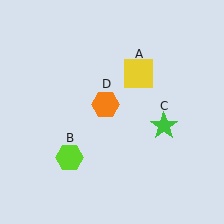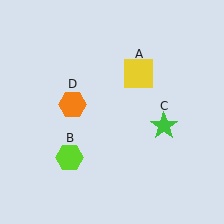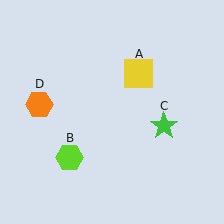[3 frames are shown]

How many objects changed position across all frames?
1 object changed position: orange hexagon (object D).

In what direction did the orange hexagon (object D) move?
The orange hexagon (object D) moved left.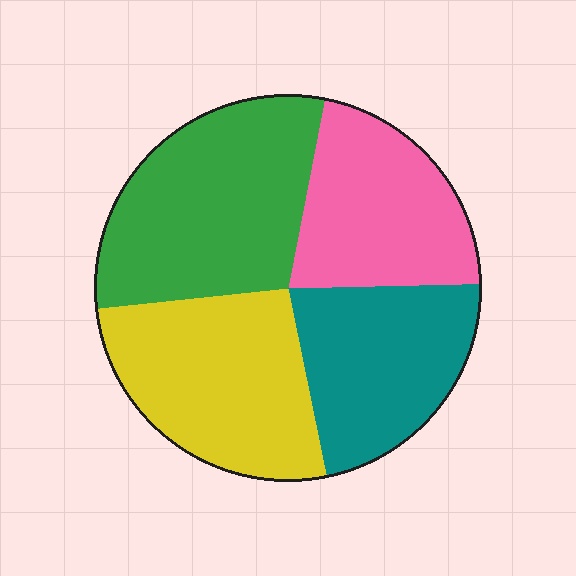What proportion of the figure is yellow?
Yellow covers 27% of the figure.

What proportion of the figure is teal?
Teal covers around 20% of the figure.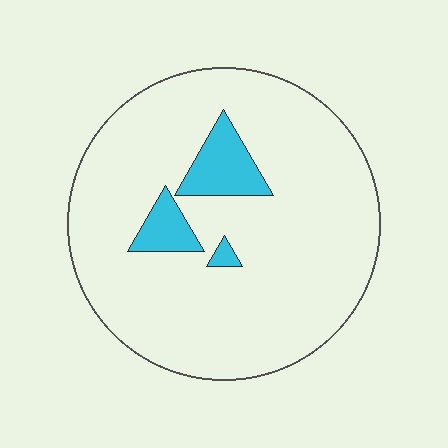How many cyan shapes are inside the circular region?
3.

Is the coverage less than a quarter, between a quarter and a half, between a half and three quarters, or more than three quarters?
Less than a quarter.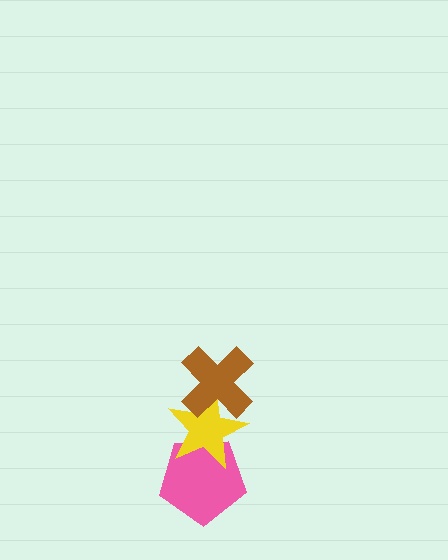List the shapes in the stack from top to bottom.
From top to bottom: the brown cross, the yellow star, the pink pentagon.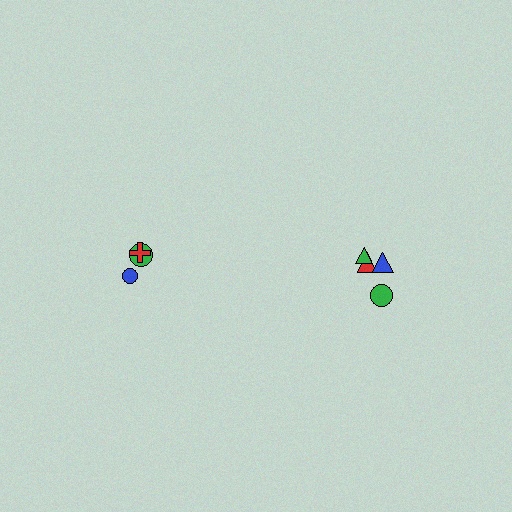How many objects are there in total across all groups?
There are 8 objects.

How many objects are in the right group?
There are 5 objects.